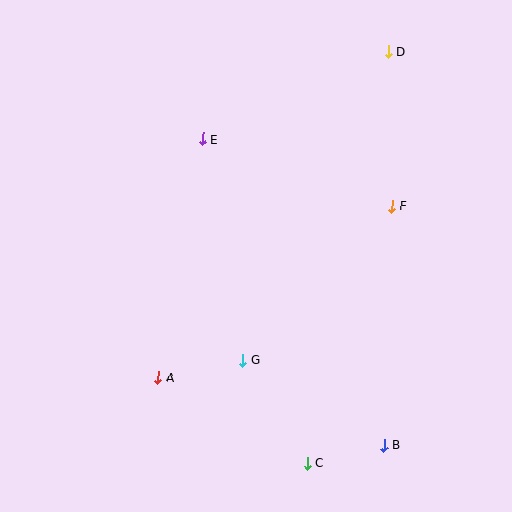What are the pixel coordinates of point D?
Point D is at (388, 51).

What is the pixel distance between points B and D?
The distance between B and D is 394 pixels.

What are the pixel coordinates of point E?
Point E is at (203, 139).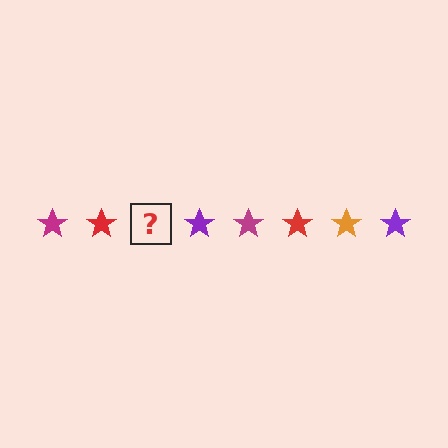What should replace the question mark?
The question mark should be replaced with an orange star.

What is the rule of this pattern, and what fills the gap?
The rule is that the pattern cycles through magenta, red, orange, purple stars. The gap should be filled with an orange star.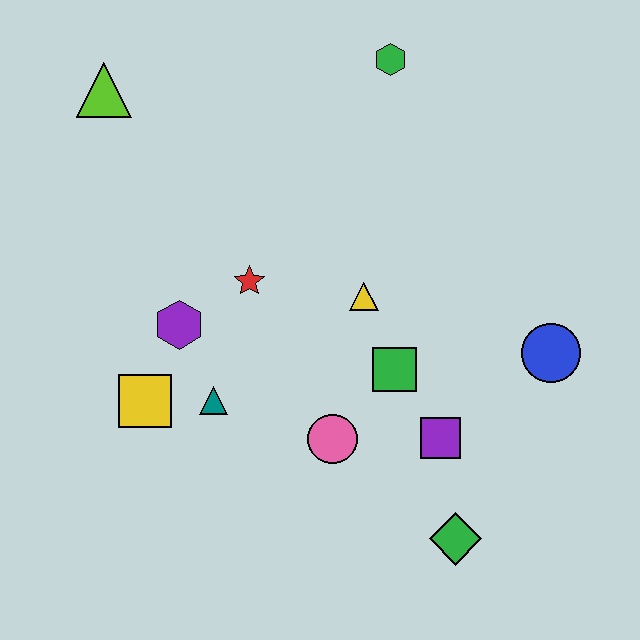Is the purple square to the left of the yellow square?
No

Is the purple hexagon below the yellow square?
No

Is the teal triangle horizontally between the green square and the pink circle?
No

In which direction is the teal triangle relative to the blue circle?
The teal triangle is to the left of the blue circle.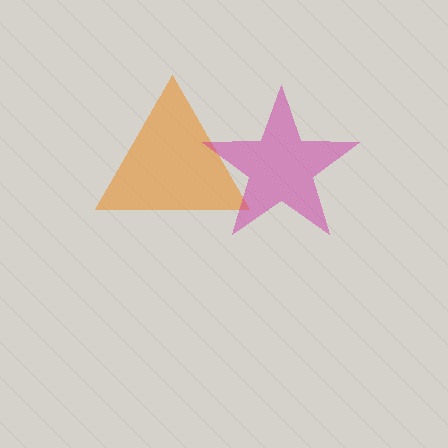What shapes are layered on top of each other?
The layered shapes are: an orange triangle, a magenta star.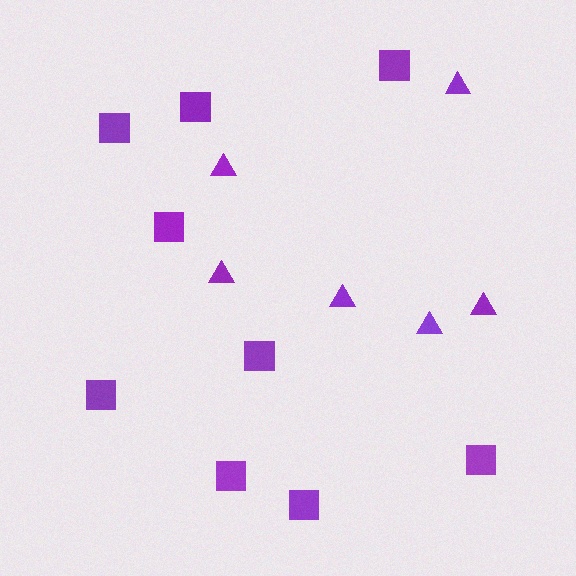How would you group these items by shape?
There are 2 groups: one group of squares (9) and one group of triangles (6).